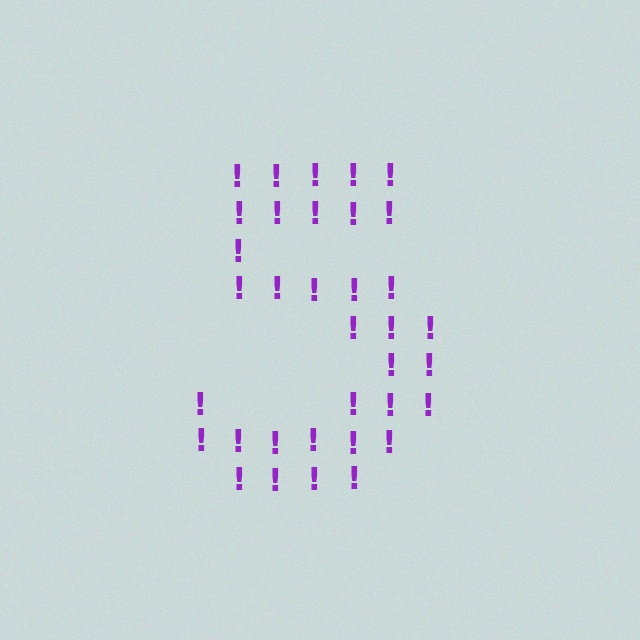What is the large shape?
The large shape is the digit 5.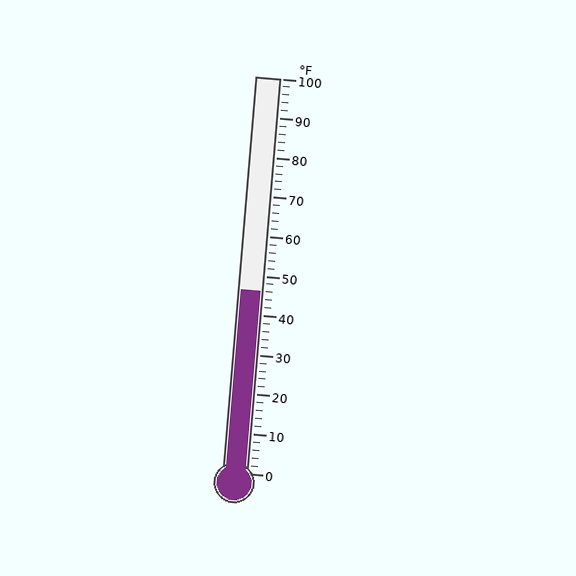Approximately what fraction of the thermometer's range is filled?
The thermometer is filled to approximately 45% of its range.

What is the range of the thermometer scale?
The thermometer scale ranges from 0°F to 100°F.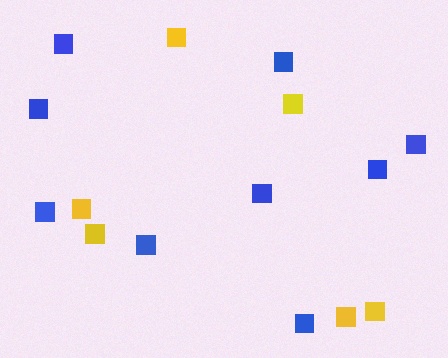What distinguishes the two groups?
There are 2 groups: one group of yellow squares (6) and one group of blue squares (9).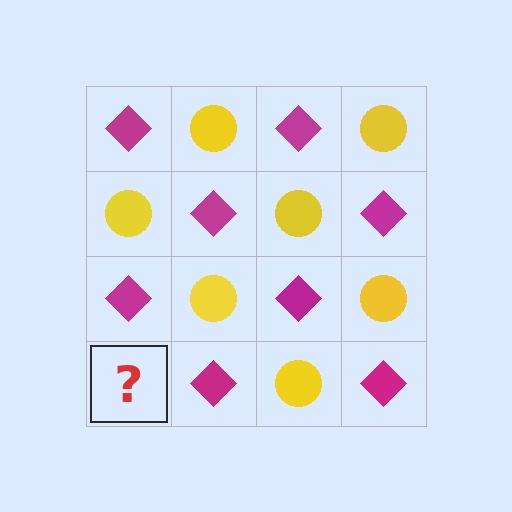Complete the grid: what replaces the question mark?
The question mark should be replaced with a yellow circle.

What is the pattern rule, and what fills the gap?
The rule is that it alternates magenta diamond and yellow circle in a checkerboard pattern. The gap should be filled with a yellow circle.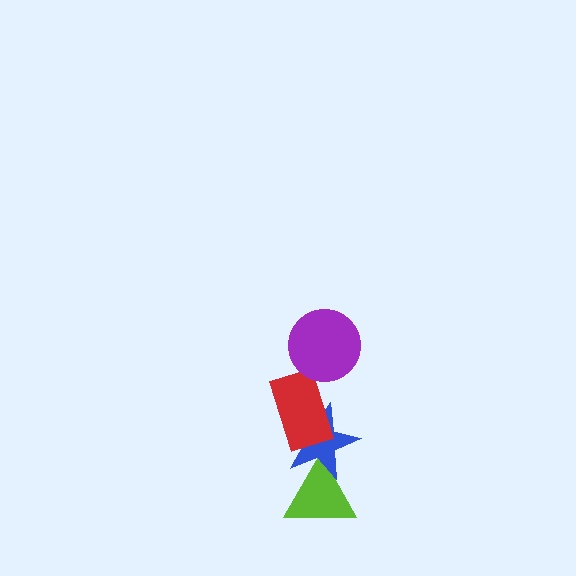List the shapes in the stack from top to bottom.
From top to bottom: the purple circle, the red rectangle, the blue star, the lime triangle.